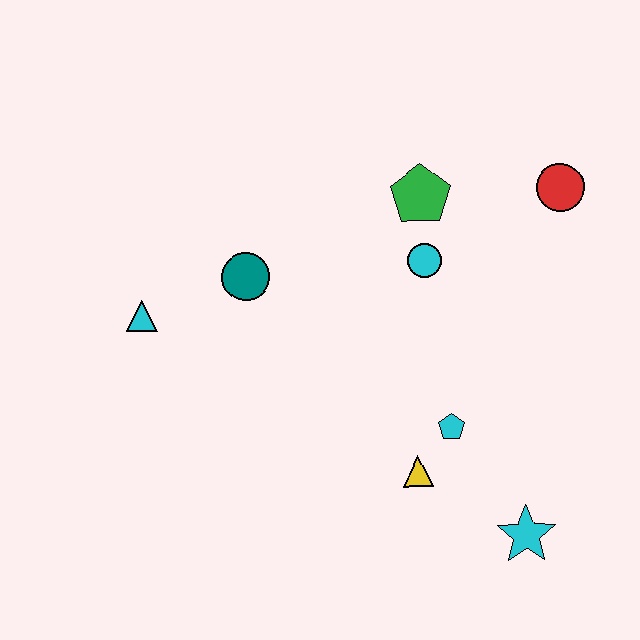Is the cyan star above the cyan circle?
No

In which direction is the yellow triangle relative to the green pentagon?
The yellow triangle is below the green pentagon.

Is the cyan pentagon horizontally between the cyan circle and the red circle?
Yes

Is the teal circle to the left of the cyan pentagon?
Yes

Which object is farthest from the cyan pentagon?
The cyan triangle is farthest from the cyan pentagon.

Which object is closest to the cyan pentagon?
The yellow triangle is closest to the cyan pentagon.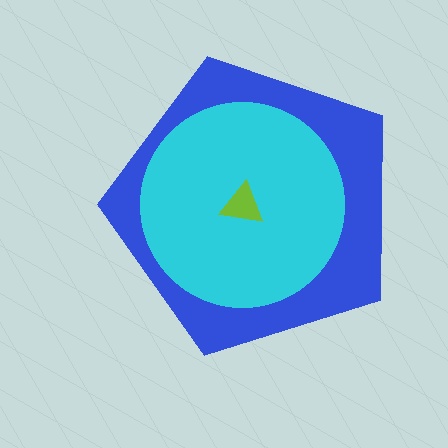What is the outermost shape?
The blue pentagon.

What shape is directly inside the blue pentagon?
The cyan circle.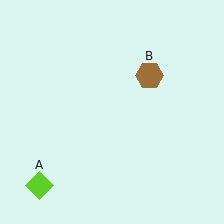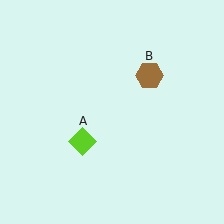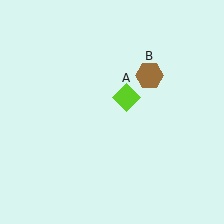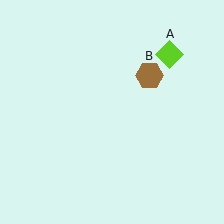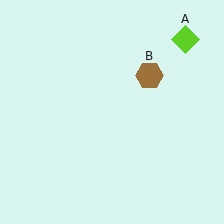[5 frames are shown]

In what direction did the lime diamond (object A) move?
The lime diamond (object A) moved up and to the right.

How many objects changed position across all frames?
1 object changed position: lime diamond (object A).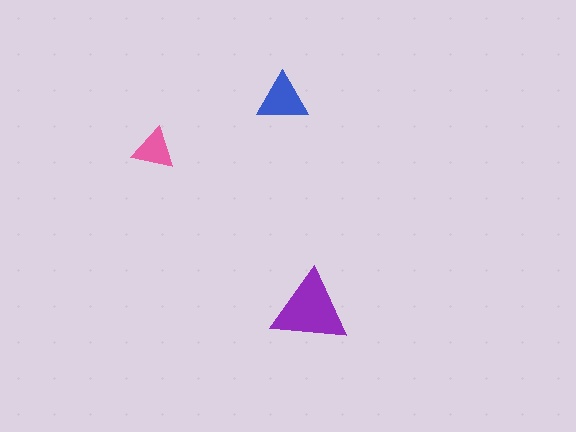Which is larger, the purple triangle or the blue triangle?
The purple one.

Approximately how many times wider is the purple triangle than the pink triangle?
About 2 times wider.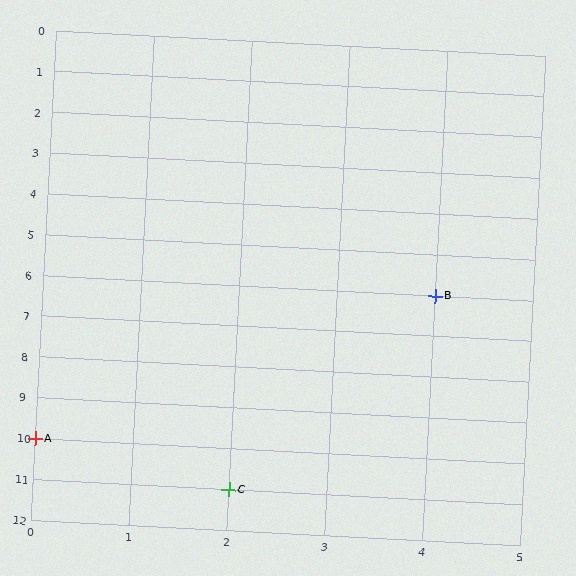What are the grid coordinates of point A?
Point A is at grid coordinates (0, 10).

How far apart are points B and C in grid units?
Points B and C are 2 columns and 5 rows apart (about 5.4 grid units diagonally).